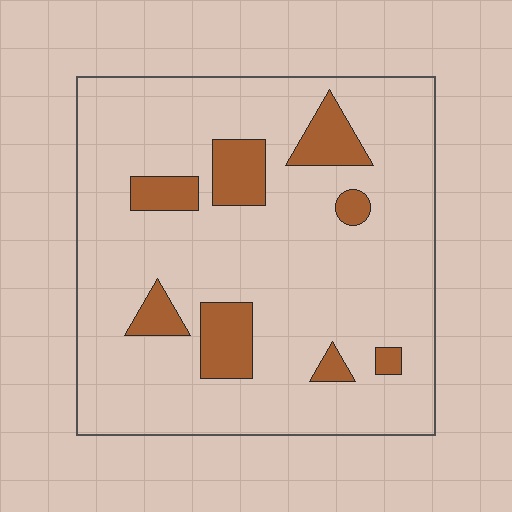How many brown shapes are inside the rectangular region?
8.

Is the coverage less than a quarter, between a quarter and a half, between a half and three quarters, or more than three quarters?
Less than a quarter.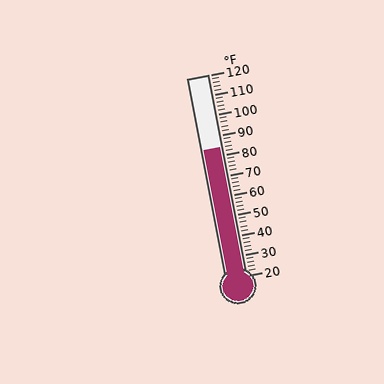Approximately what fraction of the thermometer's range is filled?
The thermometer is filled to approximately 65% of its range.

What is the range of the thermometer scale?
The thermometer scale ranges from 20°F to 120°F.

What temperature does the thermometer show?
The thermometer shows approximately 84°F.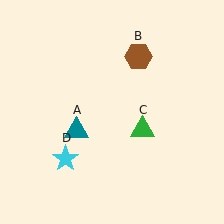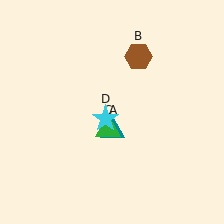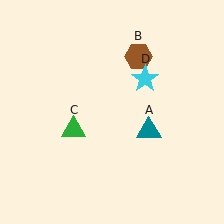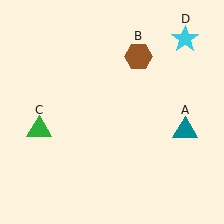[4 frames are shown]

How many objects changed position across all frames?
3 objects changed position: teal triangle (object A), green triangle (object C), cyan star (object D).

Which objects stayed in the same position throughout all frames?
Brown hexagon (object B) remained stationary.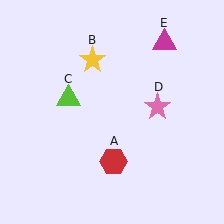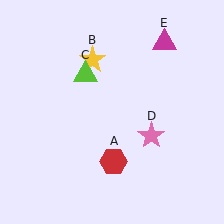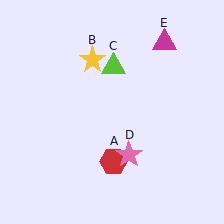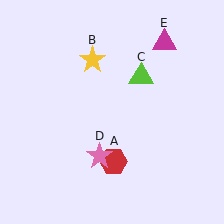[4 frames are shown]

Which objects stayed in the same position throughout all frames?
Red hexagon (object A) and yellow star (object B) and magenta triangle (object E) remained stationary.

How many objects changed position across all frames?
2 objects changed position: lime triangle (object C), pink star (object D).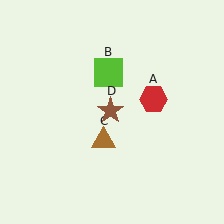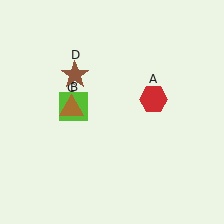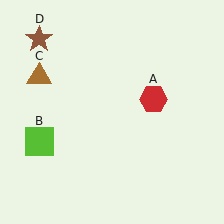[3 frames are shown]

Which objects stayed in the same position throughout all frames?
Red hexagon (object A) remained stationary.